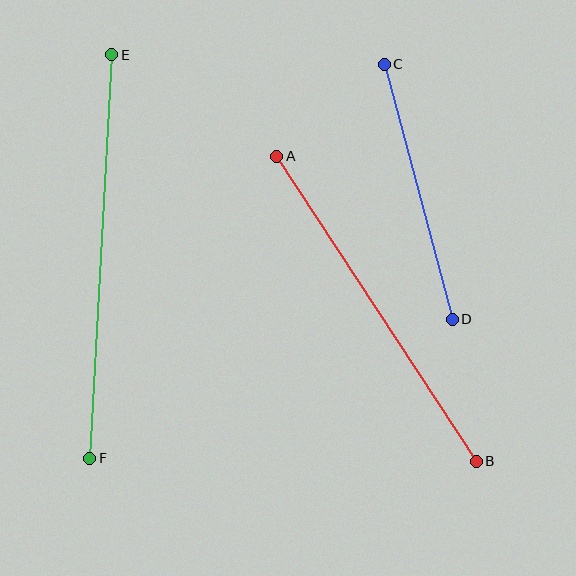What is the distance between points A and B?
The distance is approximately 364 pixels.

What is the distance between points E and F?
The distance is approximately 404 pixels.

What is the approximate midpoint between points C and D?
The midpoint is at approximately (418, 192) pixels.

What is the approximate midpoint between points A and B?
The midpoint is at approximately (377, 309) pixels.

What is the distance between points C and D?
The distance is approximately 264 pixels.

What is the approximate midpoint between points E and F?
The midpoint is at approximately (101, 257) pixels.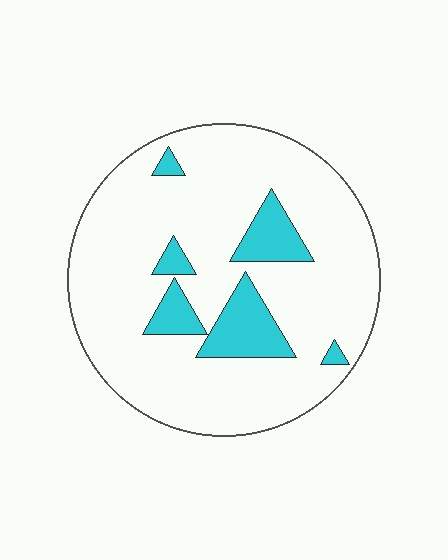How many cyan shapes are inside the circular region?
6.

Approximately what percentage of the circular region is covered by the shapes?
Approximately 15%.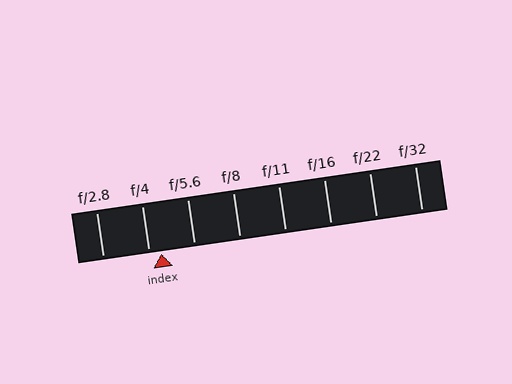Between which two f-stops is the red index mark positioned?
The index mark is between f/4 and f/5.6.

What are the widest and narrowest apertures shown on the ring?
The widest aperture shown is f/2.8 and the narrowest is f/32.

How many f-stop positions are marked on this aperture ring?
There are 8 f-stop positions marked.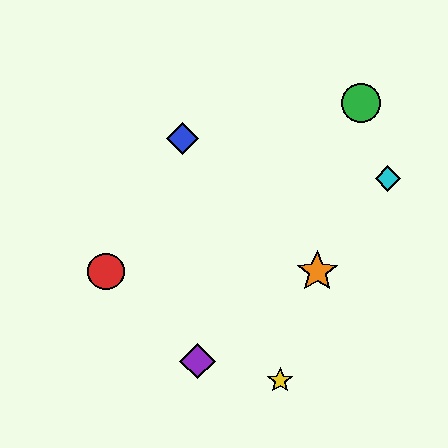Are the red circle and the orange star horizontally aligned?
Yes, both are at y≈272.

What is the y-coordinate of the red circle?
The red circle is at y≈272.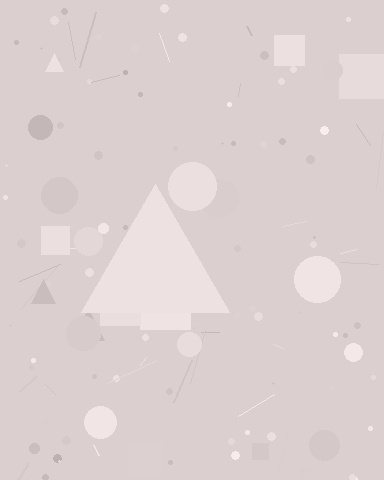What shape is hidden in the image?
A triangle is hidden in the image.